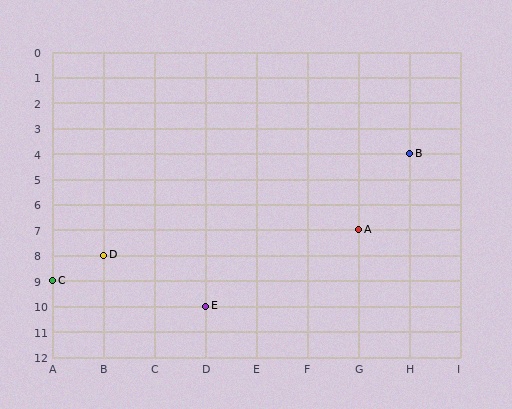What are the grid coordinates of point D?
Point D is at grid coordinates (B, 8).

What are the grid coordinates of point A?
Point A is at grid coordinates (G, 7).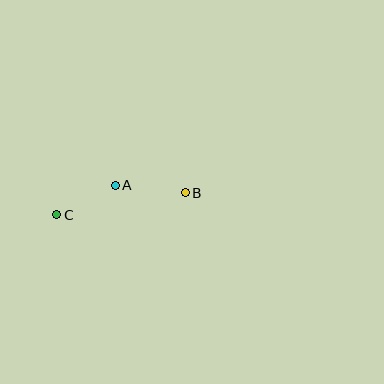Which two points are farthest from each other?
Points B and C are farthest from each other.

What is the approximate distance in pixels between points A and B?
The distance between A and B is approximately 71 pixels.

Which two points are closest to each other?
Points A and C are closest to each other.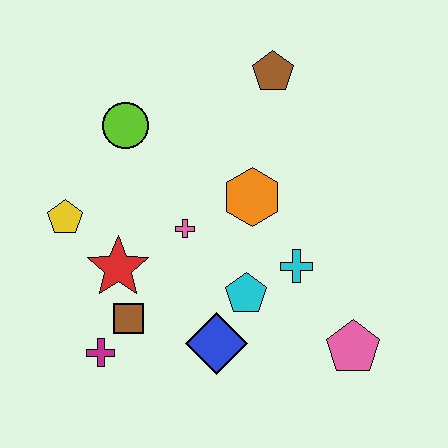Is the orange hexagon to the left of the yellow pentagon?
No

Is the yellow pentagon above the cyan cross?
Yes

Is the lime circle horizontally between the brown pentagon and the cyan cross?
No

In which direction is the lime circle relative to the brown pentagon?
The lime circle is to the left of the brown pentagon.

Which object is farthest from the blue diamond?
The brown pentagon is farthest from the blue diamond.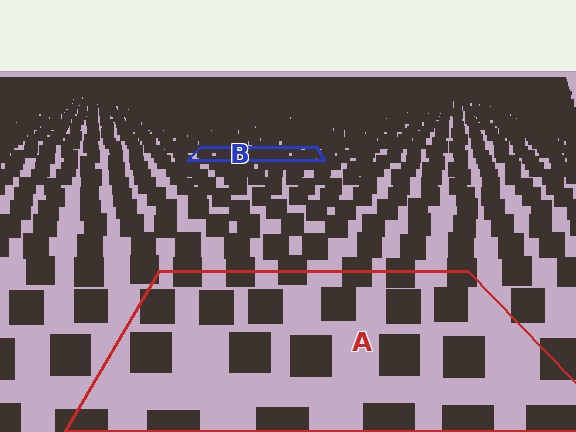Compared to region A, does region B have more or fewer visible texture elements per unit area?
Region B has more texture elements per unit area — they are packed more densely because it is farther away.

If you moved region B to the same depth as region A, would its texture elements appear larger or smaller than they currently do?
They would appear larger. At a closer depth, the same texture elements are projected at a bigger on-screen size.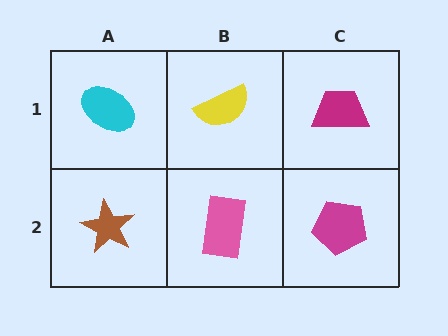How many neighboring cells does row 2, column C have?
2.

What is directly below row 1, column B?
A pink rectangle.